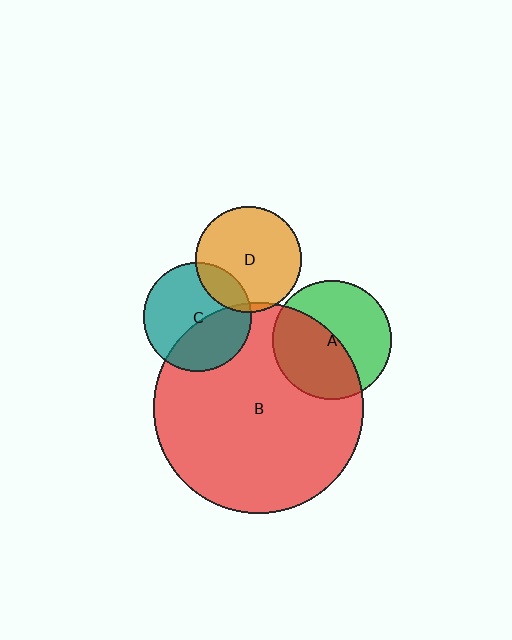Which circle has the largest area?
Circle B (red).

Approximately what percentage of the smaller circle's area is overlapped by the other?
Approximately 40%.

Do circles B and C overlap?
Yes.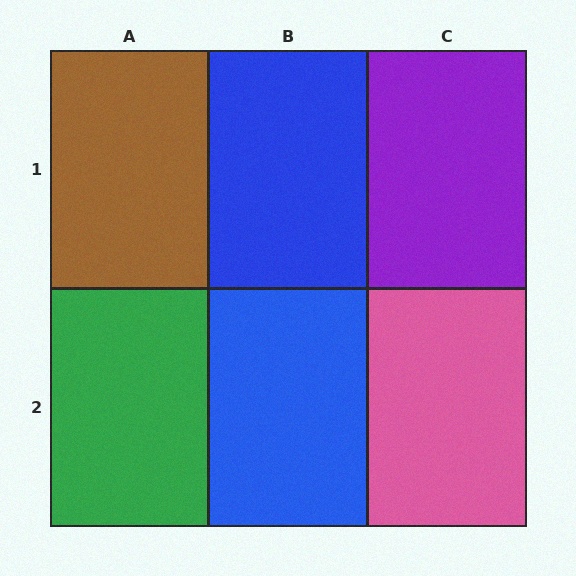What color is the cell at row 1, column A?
Brown.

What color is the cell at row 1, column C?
Purple.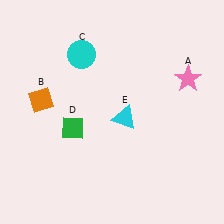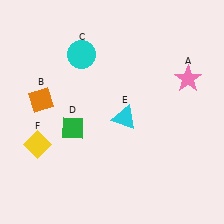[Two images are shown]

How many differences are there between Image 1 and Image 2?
There is 1 difference between the two images.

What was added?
A yellow diamond (F) was added in Image 2.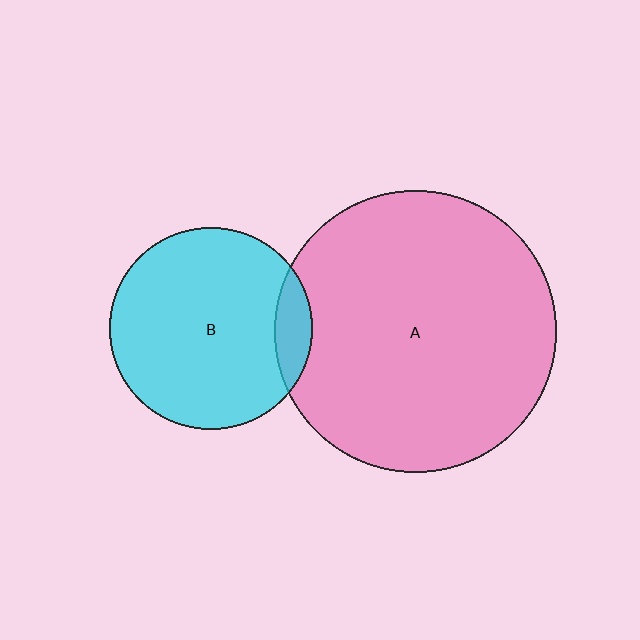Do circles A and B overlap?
Yes.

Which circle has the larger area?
Circle A (pink).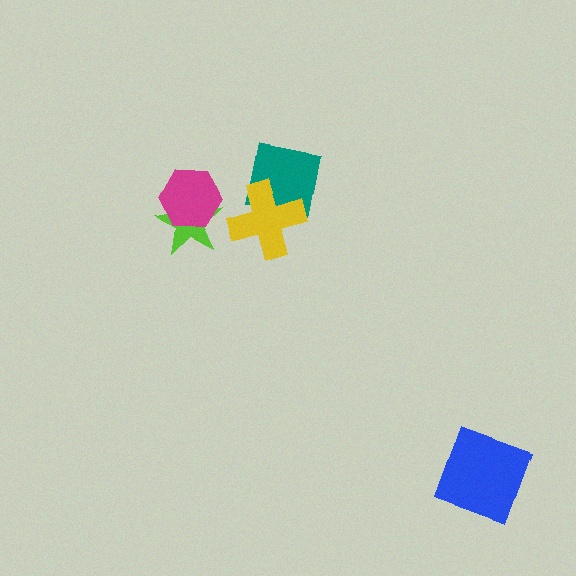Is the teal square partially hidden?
Yes, it is partially covered by another shape.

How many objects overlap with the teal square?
1 object overlaps with the teal square.